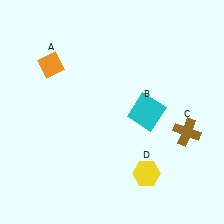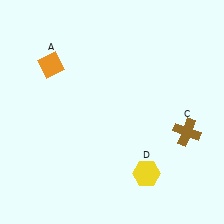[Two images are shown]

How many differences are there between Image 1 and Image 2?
There is 1 difference between the two images.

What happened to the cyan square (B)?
The cyan square (B) was removed in Image 2. It was in the top-right area of Image 1.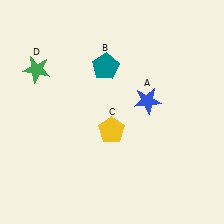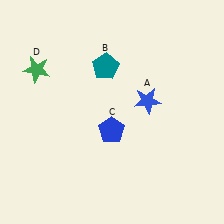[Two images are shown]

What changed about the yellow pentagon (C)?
In Image 1, C is yellow. In Image 2, it changed to blue.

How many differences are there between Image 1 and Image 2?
There is 1 difference between the two images.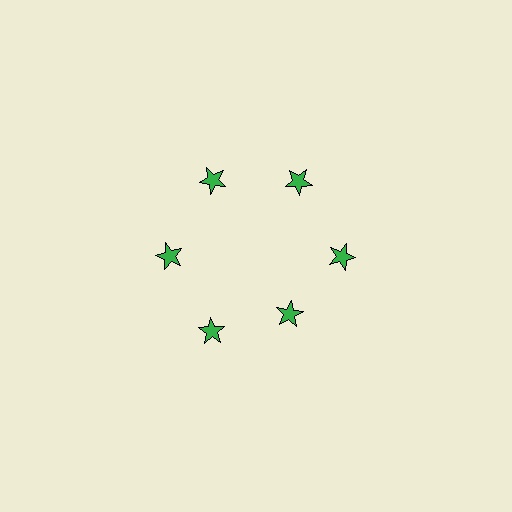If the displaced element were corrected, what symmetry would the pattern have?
It would have 6-fold rotational symmetry — the pattern would map onto itself every 60 degrees.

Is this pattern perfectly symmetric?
No. The 6 green stars are arranged in a ring, but one element near the 5 o'clock position is pulled inward toward the center, breaking the 6-fold rotational symmetry.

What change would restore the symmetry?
The symmetry would be restored by moving it outward, back onto the ring so that all 6 stars sit at equal angles and equal distance from the center.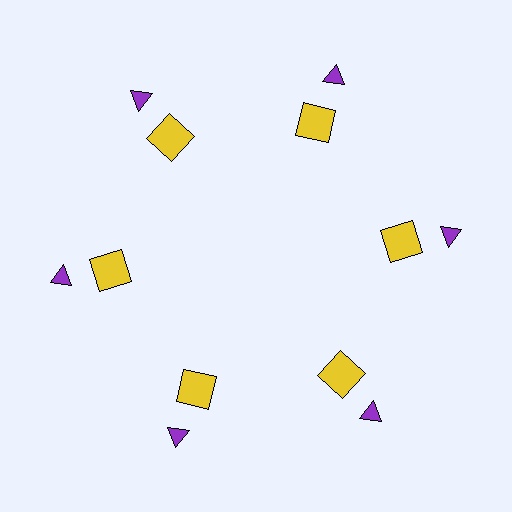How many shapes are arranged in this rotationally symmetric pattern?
There are 12 shapes, arranged in 6 groups of 2.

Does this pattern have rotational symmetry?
Yes, this pattern has 6-fold rotational symmetry. It looks the same after rotating 60 degrees around the center.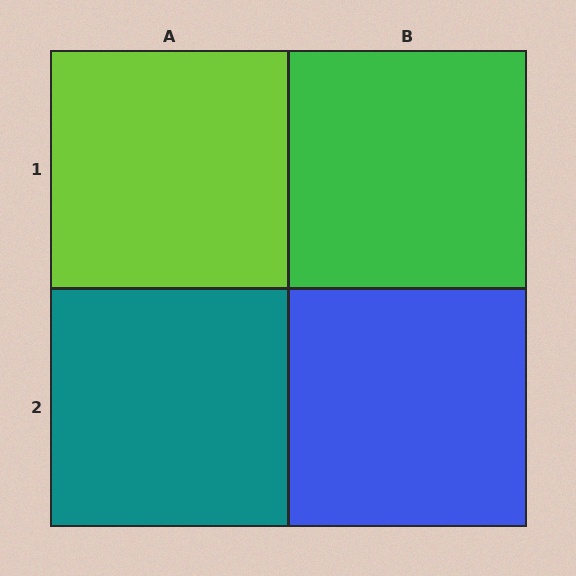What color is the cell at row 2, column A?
Teal.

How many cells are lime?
1 cell is lime.